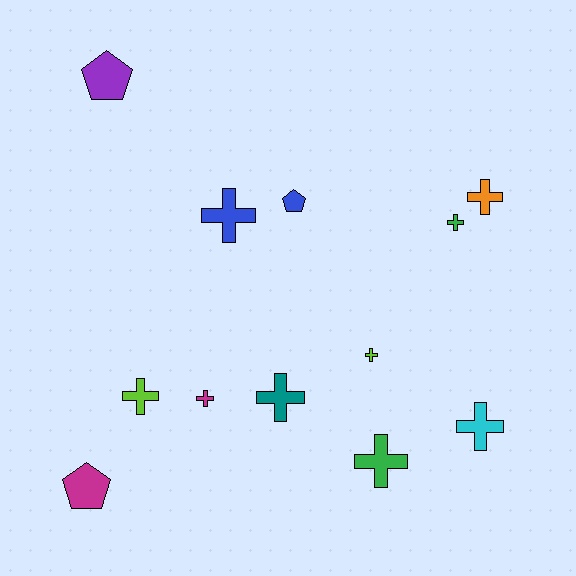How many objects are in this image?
There are 12 objects.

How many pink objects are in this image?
There are no pink objects.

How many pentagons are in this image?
There are 3 pentagons.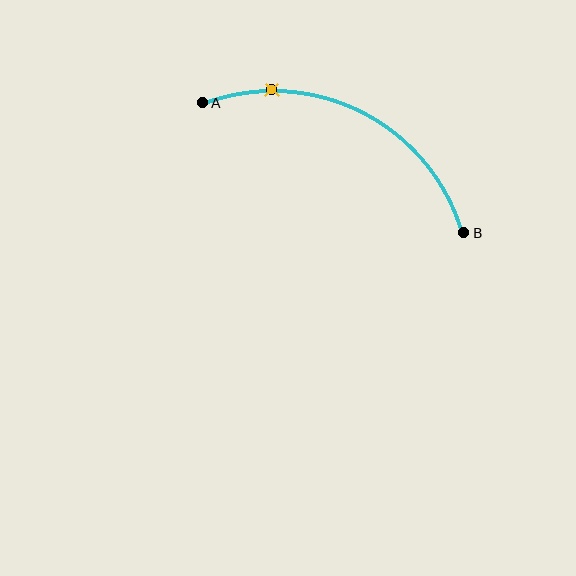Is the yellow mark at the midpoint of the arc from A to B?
No. The yellow mark lies on the arc but is closer to endpoint A. The arc midpoint would be at the point on the curve equidistant along the arc from both A and B.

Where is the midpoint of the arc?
The arc midpoint is the point on the curve farthest from the straight line joining A and B. It sits above that line.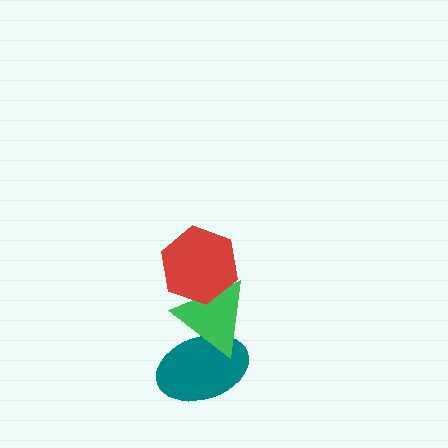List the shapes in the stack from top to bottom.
From top to bottom: the red hexagon, the green triangle, the teal ellipse.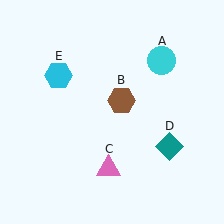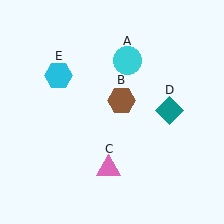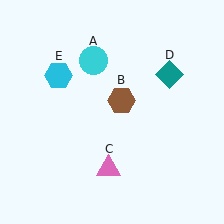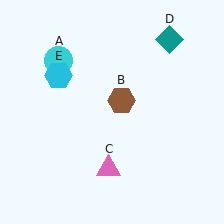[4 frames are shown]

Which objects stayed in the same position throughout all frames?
Brown hexagon (object B) and pink triangle (object C) and cyan hexagon (object E) remained stationary.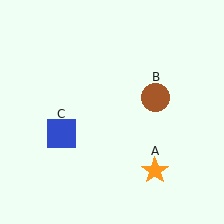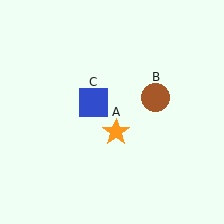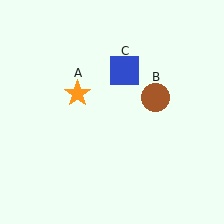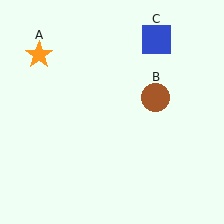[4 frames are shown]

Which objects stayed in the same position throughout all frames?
Brown circle (object B) remained stationary.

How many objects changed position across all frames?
2 objects changed position: orange star (object A), blue square (object C).